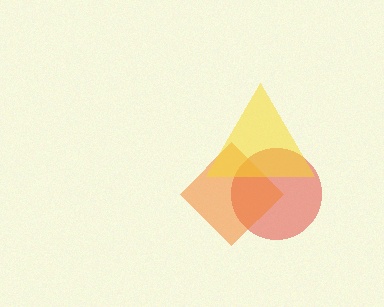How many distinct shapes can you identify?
There are 3 distinct shapes: a red circle, an orange diamond, a yellow triangle.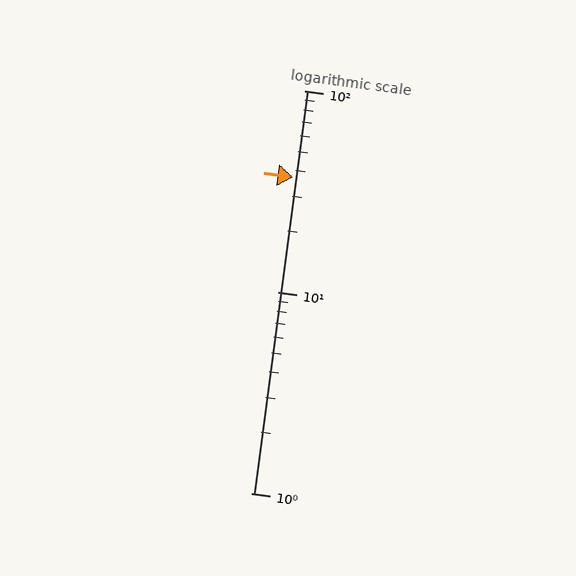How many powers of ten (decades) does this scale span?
The scale spans 2 decades, from 1 to 100.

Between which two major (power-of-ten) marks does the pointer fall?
The pointer is between 10 and 100.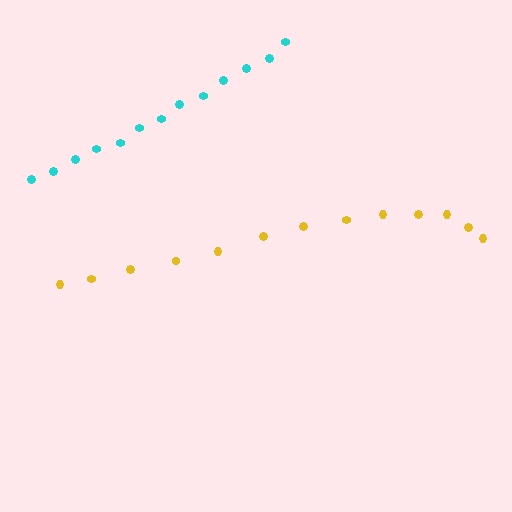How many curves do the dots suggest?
There are 2 distinct paths.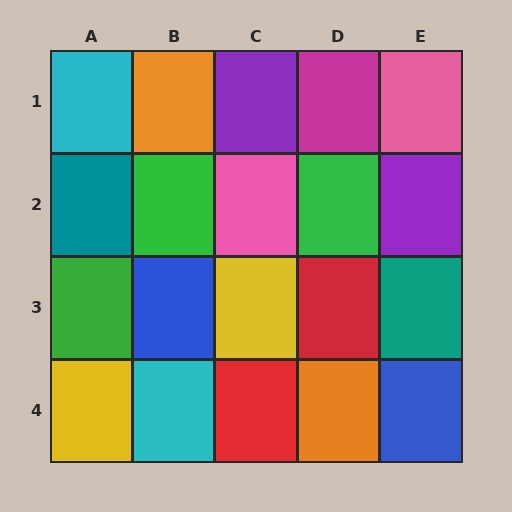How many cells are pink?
2 cells are pink.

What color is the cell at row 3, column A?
Green.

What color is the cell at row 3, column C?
Yellow.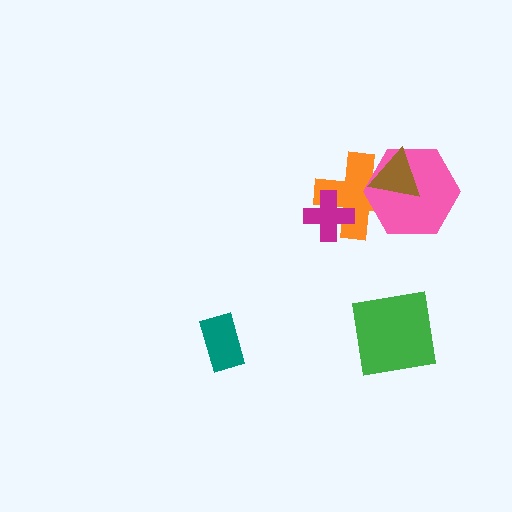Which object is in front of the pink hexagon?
The brown triangle is in front of the pink hexagon.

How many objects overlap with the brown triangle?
2 objects overlap with the brown triangle.